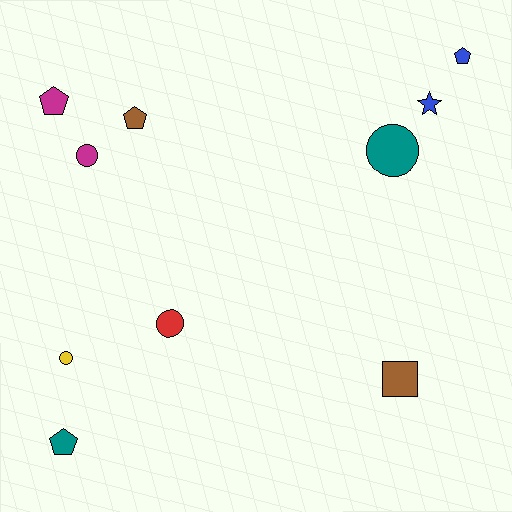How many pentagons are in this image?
There are 4 pentagons.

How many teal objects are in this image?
There are 2 teal objects.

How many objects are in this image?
There are 10 objects.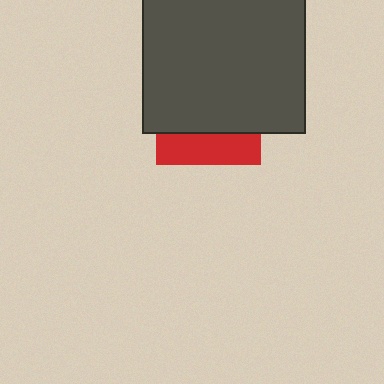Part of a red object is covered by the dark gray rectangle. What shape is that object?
It is a square.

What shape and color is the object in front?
The object in front is a dark gray rectangle.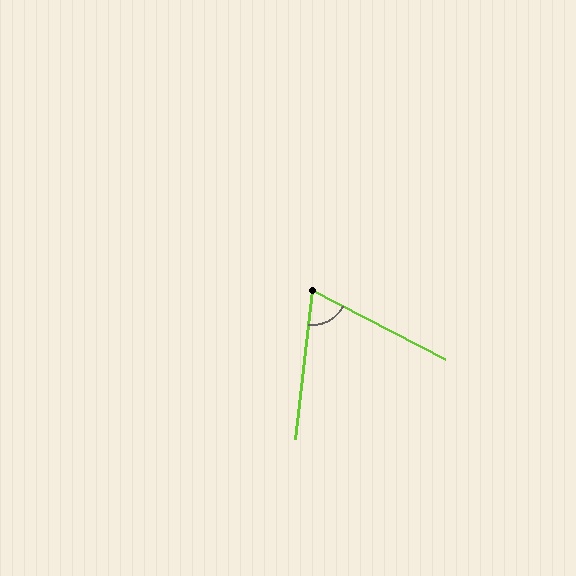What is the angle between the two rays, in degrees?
Approximately 69 degrees.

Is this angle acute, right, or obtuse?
It is acute.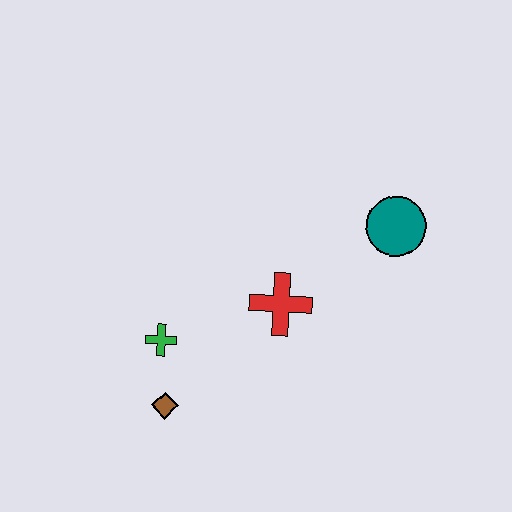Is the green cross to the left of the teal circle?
Yes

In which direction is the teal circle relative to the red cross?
The teal circle is to the right of the red cross.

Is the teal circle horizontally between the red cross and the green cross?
No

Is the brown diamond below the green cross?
Yes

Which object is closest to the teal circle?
The red cross is closest to the teal circle.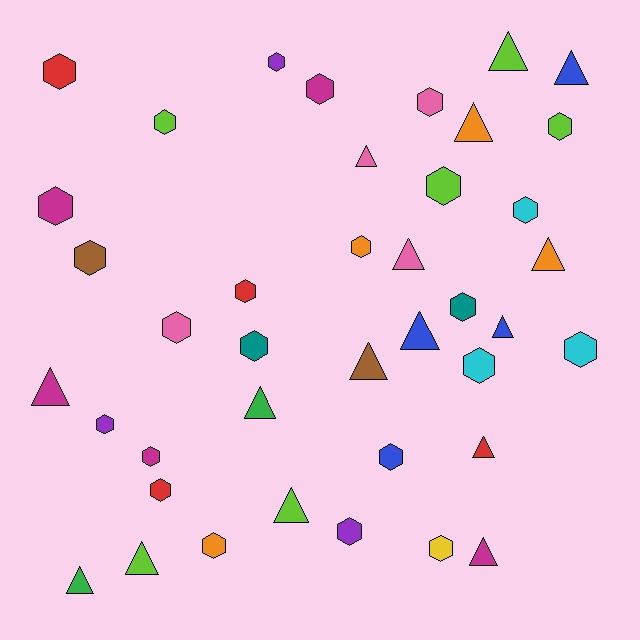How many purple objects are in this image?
There are 3 purple objects.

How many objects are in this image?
There are 40 objects.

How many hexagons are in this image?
There are 24 hexagons.